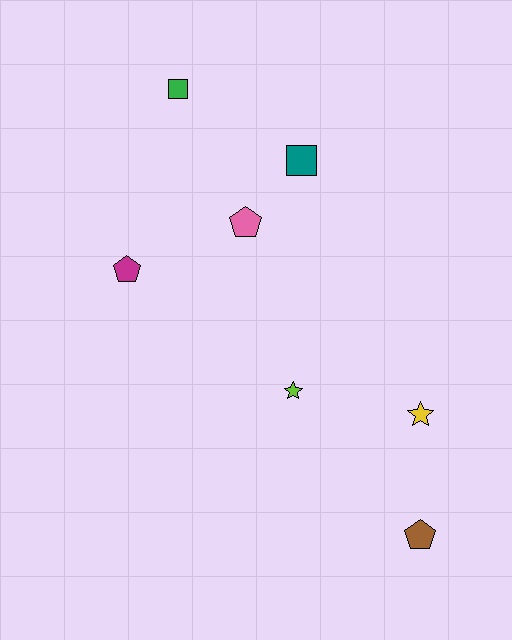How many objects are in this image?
There are 7 objects.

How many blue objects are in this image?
There are no blue objects.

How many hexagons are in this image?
There are no hexagons.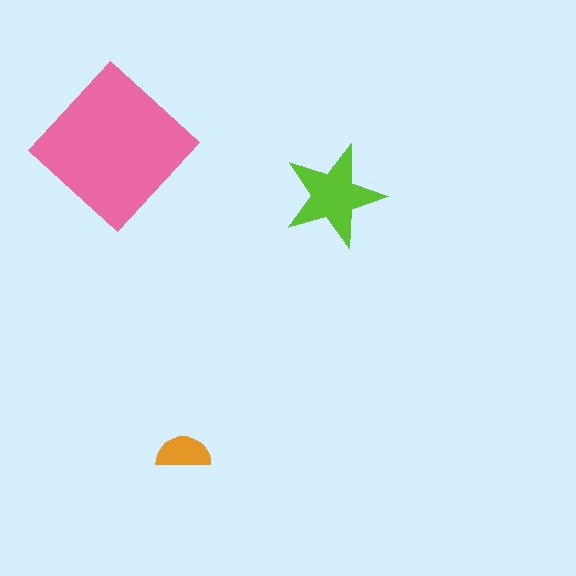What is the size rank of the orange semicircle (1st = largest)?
3rd.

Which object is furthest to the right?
The lime star is rightmost.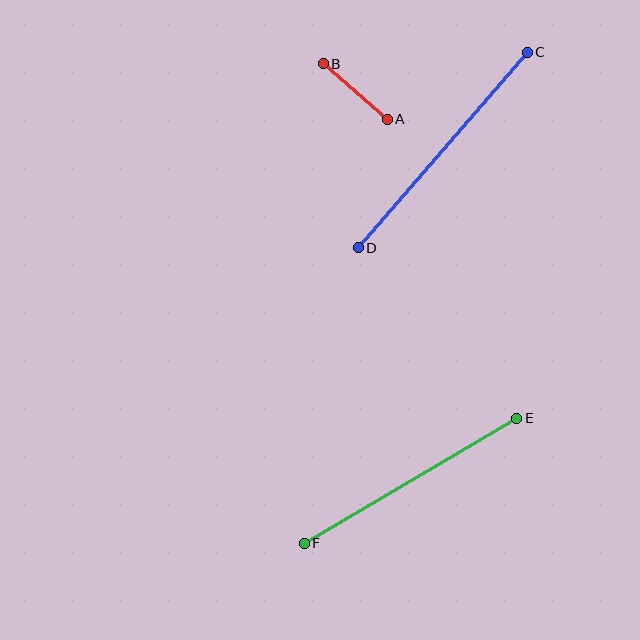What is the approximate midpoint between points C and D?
The midpoint is at approximately (443, 150) pixels.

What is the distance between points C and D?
The distance is approximately 258 pixels.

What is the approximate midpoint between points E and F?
The midpoint is at approximately (410, 481) pixels.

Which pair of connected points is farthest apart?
Points C and D are farthest apart.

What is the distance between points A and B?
The distance is approximately 85 pixels.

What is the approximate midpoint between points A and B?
The midpoint is at approximately (355, 91) pixels.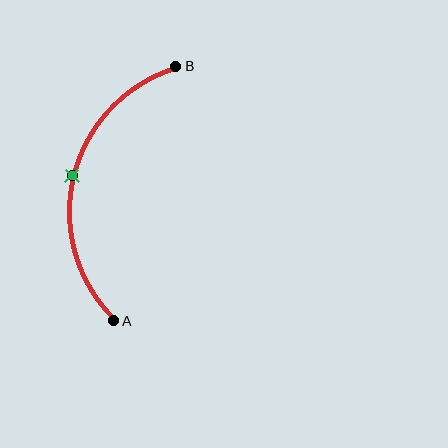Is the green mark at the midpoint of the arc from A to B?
Yes. The green mark lies on the arc at equal arc-length from both A and B — it is the arc midpoint.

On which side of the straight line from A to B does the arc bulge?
The arc bulges to the left of the straight line connecting A and B.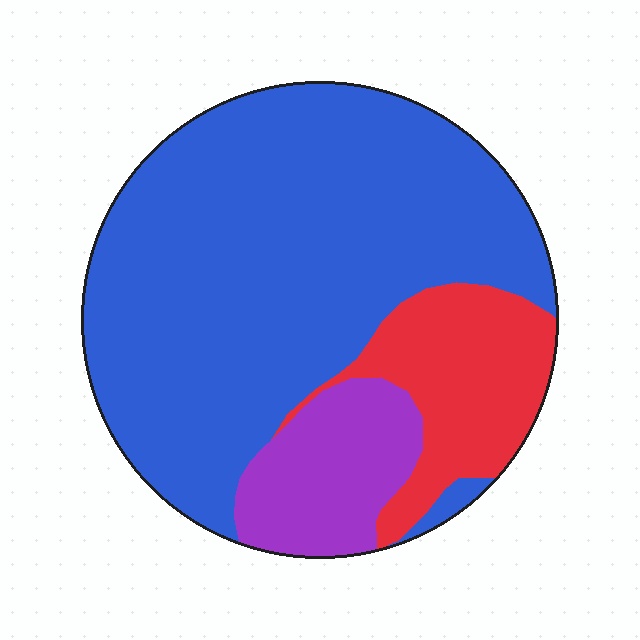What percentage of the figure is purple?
Purple covers around 15% of the figure.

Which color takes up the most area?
Blue, at roughly 70%.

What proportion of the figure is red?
Red covers around 15% of the figure.